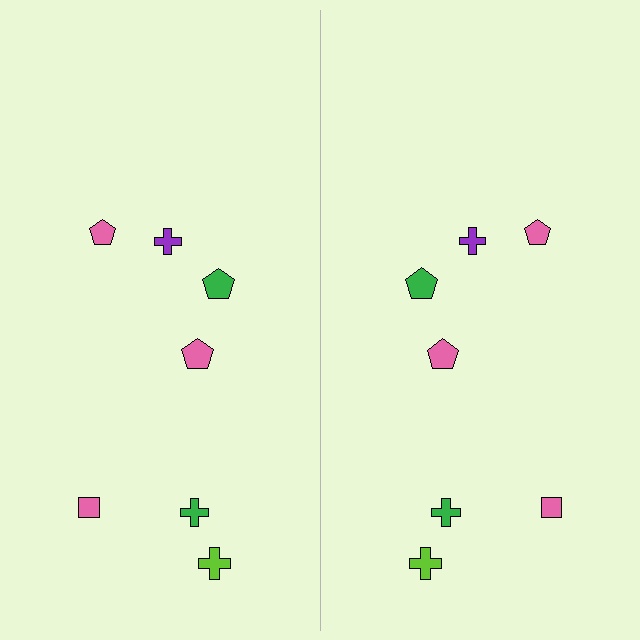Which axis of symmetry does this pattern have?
The pattern has a vertical axis of symmetry running through the center of the image.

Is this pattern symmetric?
Yes, this pattern has bilateral (reflection) symmetry.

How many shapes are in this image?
There are 14 shapes in this image.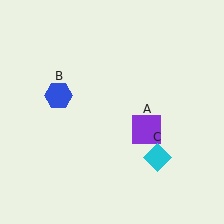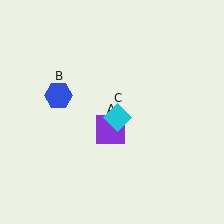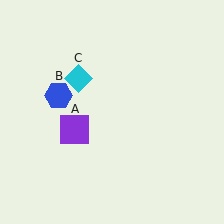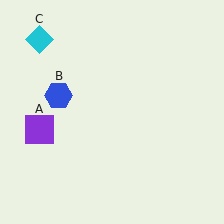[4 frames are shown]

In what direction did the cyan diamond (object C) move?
The cyan diamond (object C) moved up and to the left.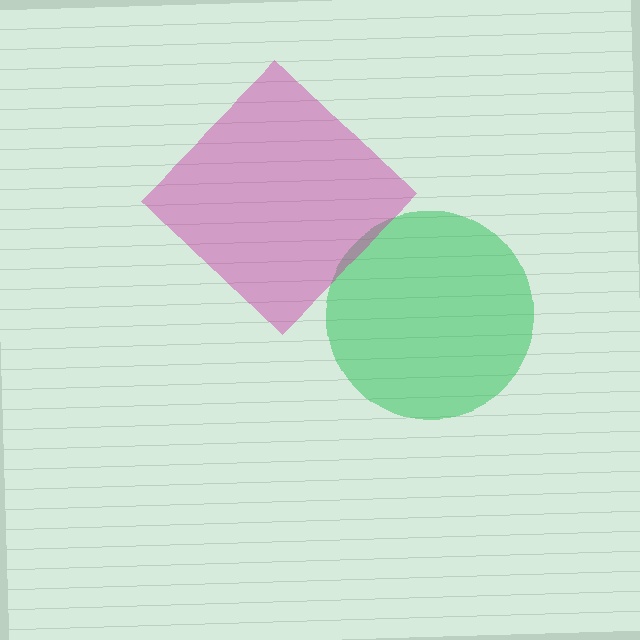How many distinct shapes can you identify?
There are 2 distinct shapes: a green circle, a magenta diamond.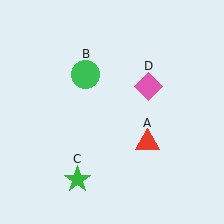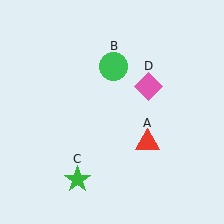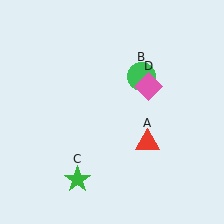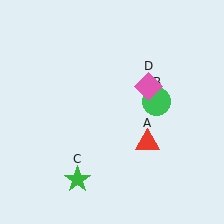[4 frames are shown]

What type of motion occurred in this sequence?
The green circle (object B) rotated clockwise around the center of the scene.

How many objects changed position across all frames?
1 object changed position: green circle (object B).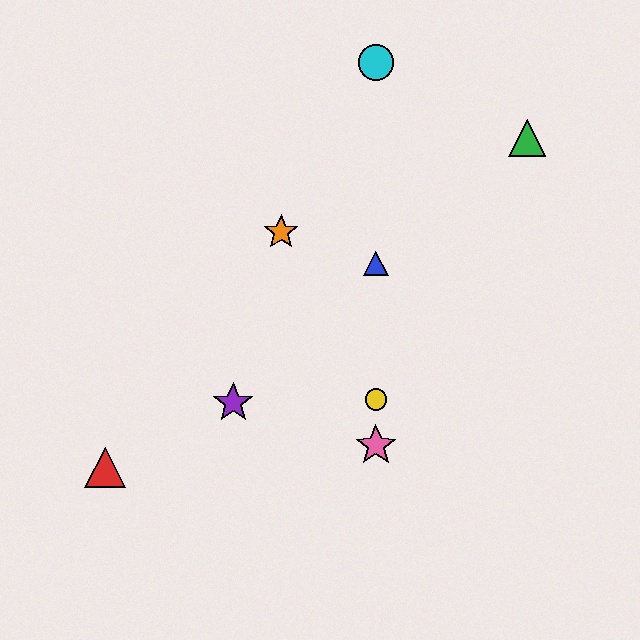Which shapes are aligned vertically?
The blue triangle, the yellow circle, the cyan circle, the pink star are aligned vertically.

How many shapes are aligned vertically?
4 shapes (the blue triangle, the yellow circle, the cyan circle, the pink star) are aligned vertically.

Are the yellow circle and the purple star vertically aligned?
No, the yellow circle is at x≈376 and the purple star is at x≈233.